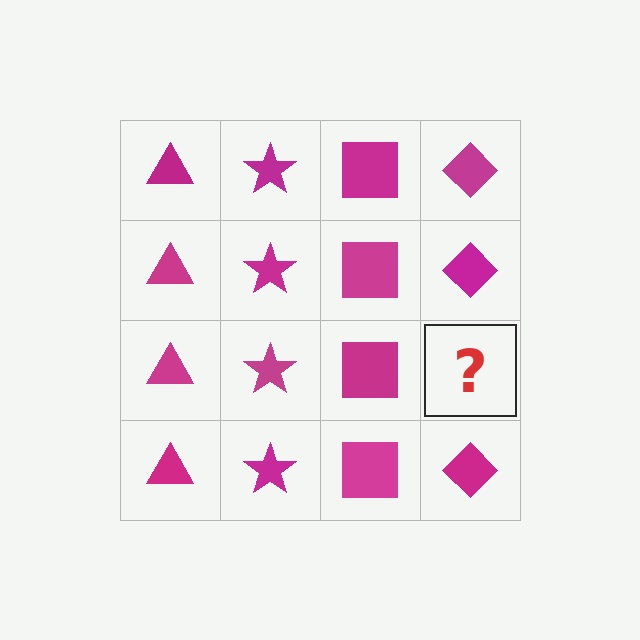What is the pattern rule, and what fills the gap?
The rule is that each column has a consistent shape. The gap should be filled with a magenta diamond.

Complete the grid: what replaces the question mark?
The question mark should be replaced with a magenta diamond.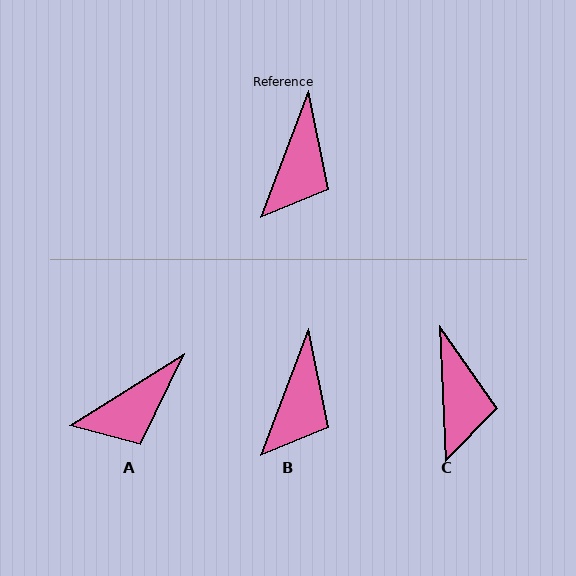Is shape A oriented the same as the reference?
No, it is off by about 37 degrees.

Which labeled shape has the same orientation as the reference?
B.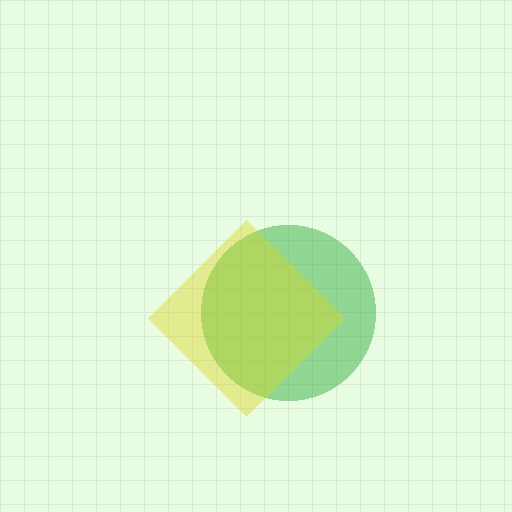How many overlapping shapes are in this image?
There are 2 overlapping shapes in the image.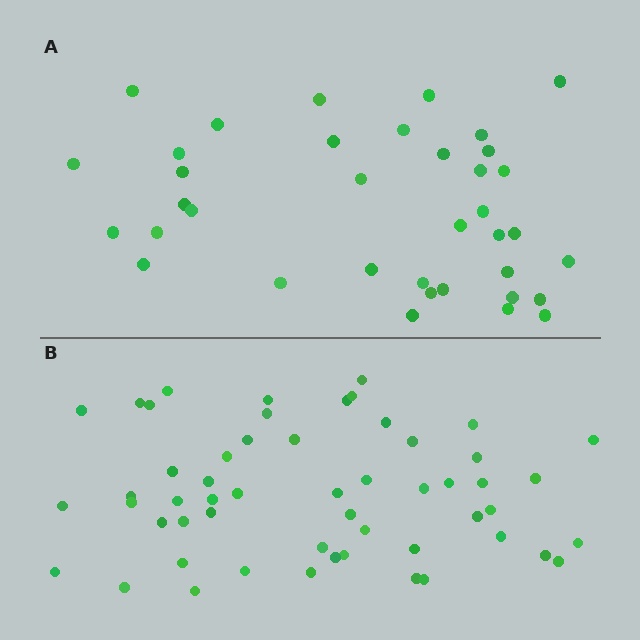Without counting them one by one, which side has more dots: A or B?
Region B (the bottom region) has more dots.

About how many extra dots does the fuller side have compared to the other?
Region B has approximately 15 more dots than region A.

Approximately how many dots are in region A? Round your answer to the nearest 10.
About 40 dots. (The exact count is 37, which rounds to 40.)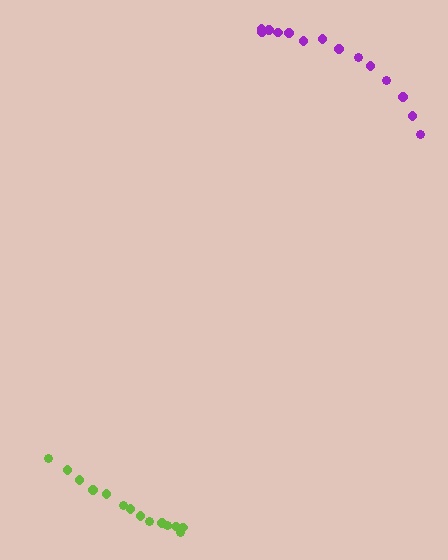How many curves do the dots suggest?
There are 2 distinct paths.